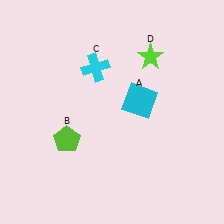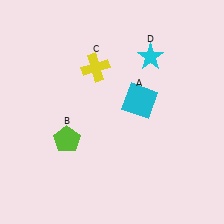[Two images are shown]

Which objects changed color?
C changed from cyan to yellow. D changed from lime to cyan.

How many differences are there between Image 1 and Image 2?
There are 2 differences between the two images.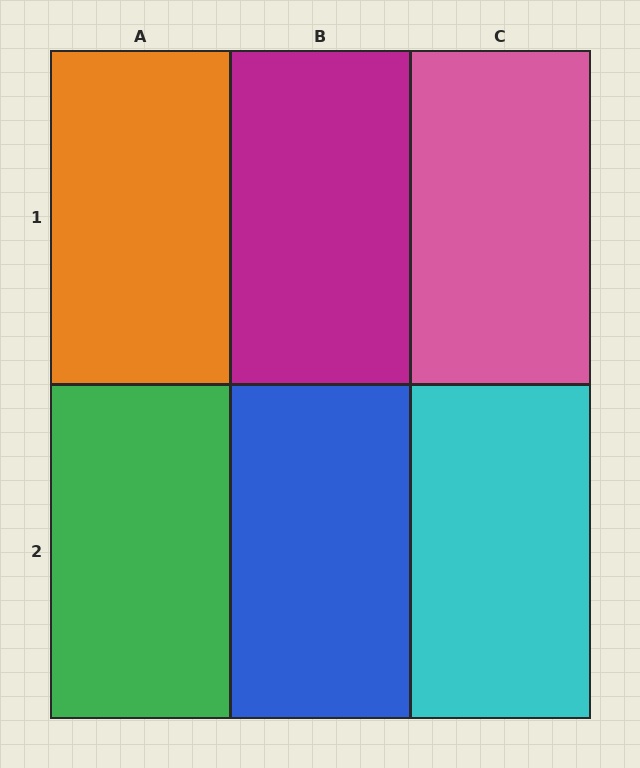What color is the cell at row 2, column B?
Blue.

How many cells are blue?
1 cell is blue.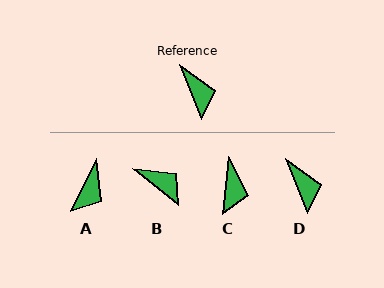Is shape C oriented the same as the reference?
No, it is off by about 28 degrees.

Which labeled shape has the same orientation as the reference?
D.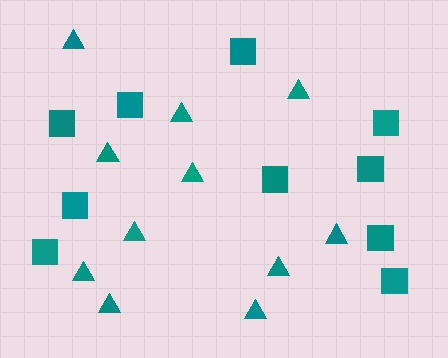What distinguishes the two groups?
There are 2 groups: one group of squares (10) and one group of triangles (11).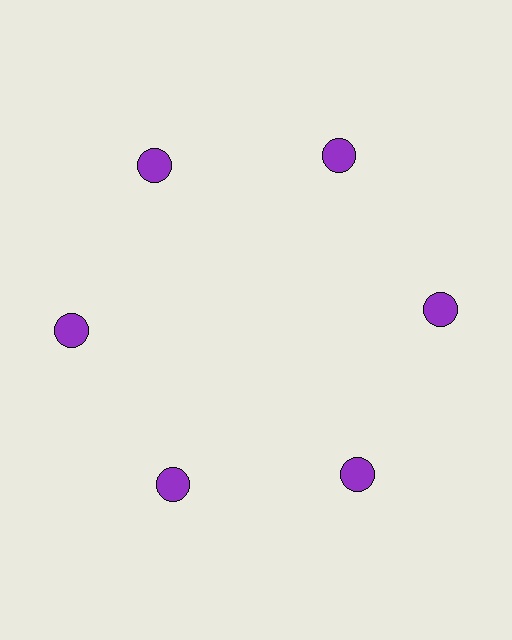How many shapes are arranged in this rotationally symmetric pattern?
There are 6 shapes, arranged in 6 groups of 1.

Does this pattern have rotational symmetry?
Yes, this pattern has 6-fold rotational symmetry. It looks the same after rotating 60 degrees around the center.